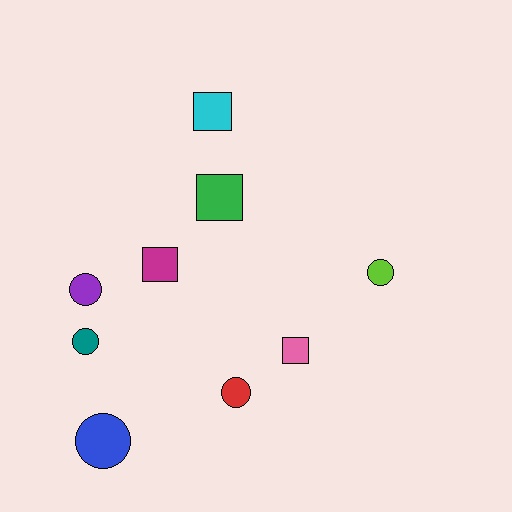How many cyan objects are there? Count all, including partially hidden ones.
There is 1 cyan object.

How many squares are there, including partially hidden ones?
There are 4 squares.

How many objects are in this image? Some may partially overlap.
There are 9 objects.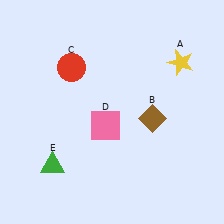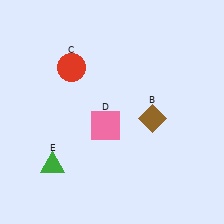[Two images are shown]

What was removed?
The yellow star (A) was removed in Image 2.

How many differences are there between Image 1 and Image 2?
There is 1 difference between the two images.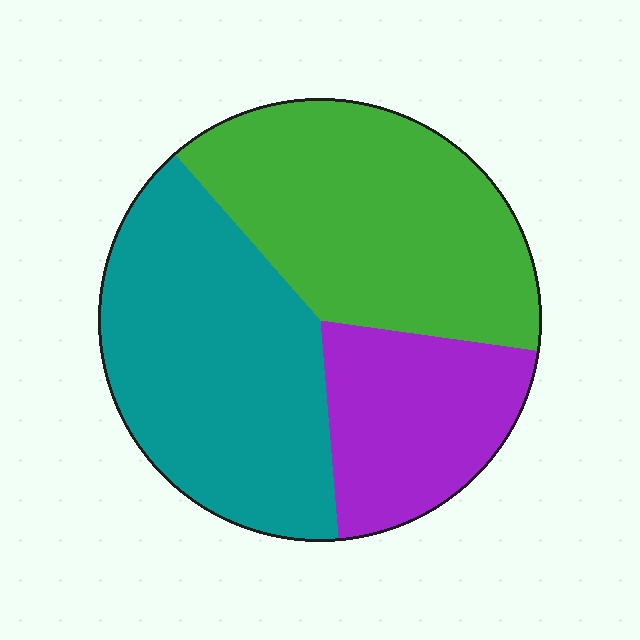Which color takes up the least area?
Purple, at roughly 20%.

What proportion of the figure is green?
Green takes up about three eighths (3/8) of the figure.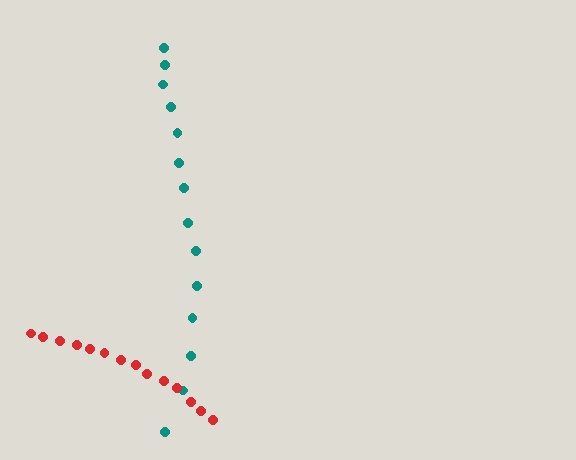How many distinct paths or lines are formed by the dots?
There are 2 distinct paths.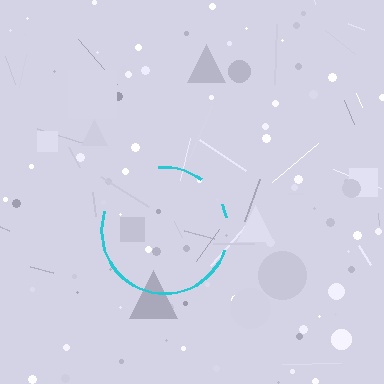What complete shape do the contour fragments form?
The contour fragments form a circle.